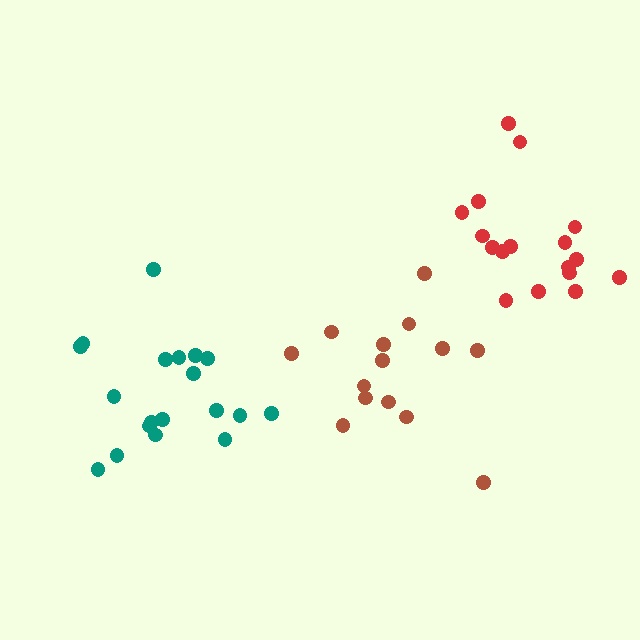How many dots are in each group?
Group 1: 19 dots, Group 2: 14 dots, Group 3: 17 dots (50 total).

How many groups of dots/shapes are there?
There are 3 groups.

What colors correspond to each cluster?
The clusters are colored: teal, brown, red.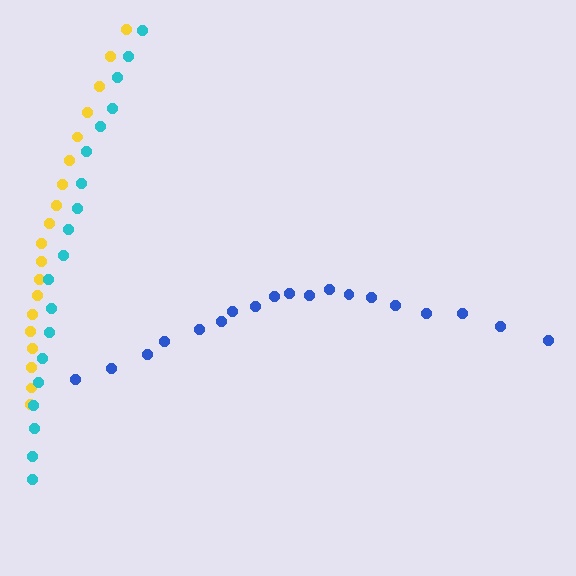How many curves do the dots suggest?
There are 3 distinct paths.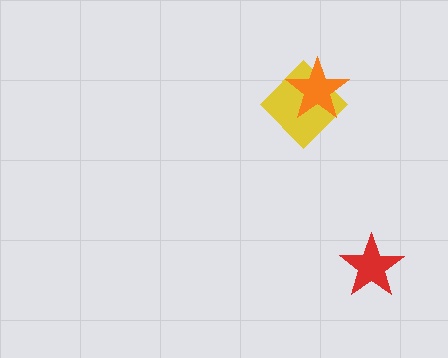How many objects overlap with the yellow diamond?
1 object overlaps with the yellow diamond.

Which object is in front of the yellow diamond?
The orange star is in front of the yellow diamond.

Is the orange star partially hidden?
No, no other shape covers it.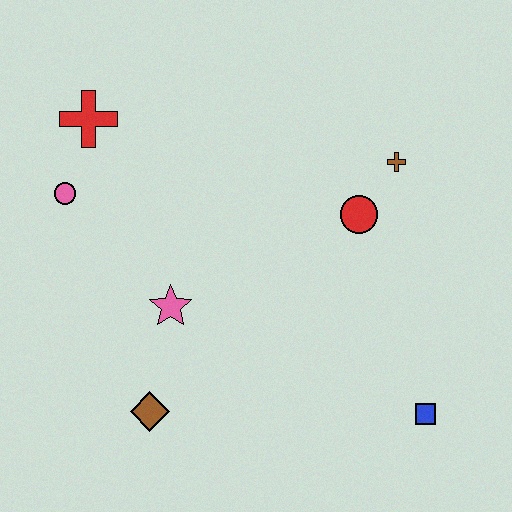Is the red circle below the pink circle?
Yes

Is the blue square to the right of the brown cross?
Yes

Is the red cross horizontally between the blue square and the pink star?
No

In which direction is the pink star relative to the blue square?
The pink star is to the left of the blue square.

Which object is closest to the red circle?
The brown cross is closest to the red circle.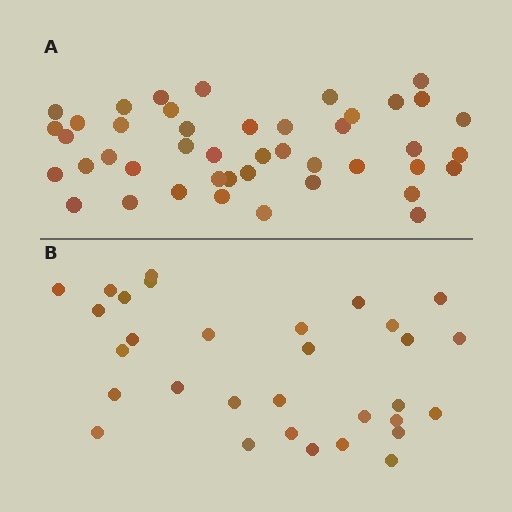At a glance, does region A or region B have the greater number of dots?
Region A (the top region) has more dots.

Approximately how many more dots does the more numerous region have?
Region A has approximately 15 more dots than region B.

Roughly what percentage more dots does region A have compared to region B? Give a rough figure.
About 40% more.